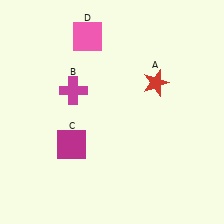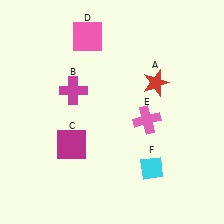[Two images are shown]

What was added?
A pink cross (E), a cyan diamond (F) were added in Image 2.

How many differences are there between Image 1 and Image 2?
There are 2 differences between the two images.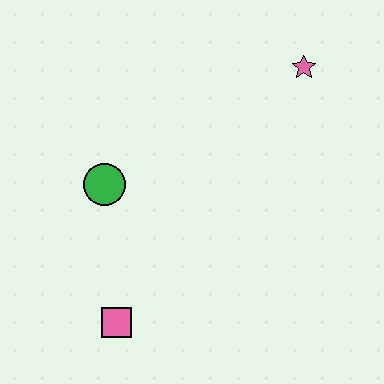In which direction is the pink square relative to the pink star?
The pink square is below the pink star.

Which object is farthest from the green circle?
The pink star is farthest from the green circle.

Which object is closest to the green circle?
The pink square is closest to the green circle.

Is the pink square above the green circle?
No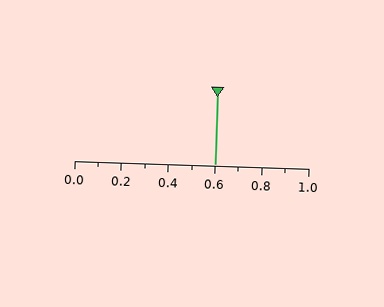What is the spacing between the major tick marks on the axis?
The major ticks are spaced 0.2 apart.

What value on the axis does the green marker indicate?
The marker indicates approximately 0.6.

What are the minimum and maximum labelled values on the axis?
The axis runs from 0.0 to 1.0.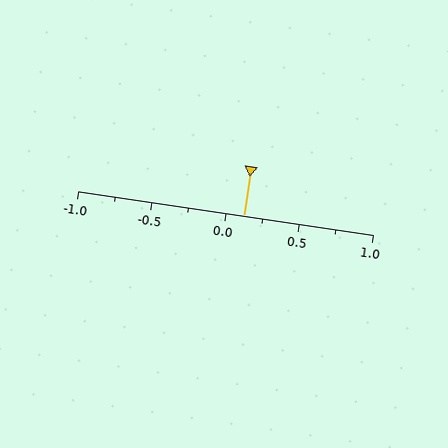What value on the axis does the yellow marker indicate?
The marker indicates approximately 0.12.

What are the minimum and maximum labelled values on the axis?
The axis runs from -1.0 to 1.0.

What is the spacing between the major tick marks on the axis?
The major ticks are spaced 0.5 apart.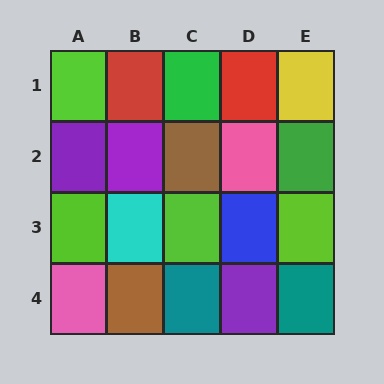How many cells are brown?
2 cells are brown.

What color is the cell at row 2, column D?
Pink.